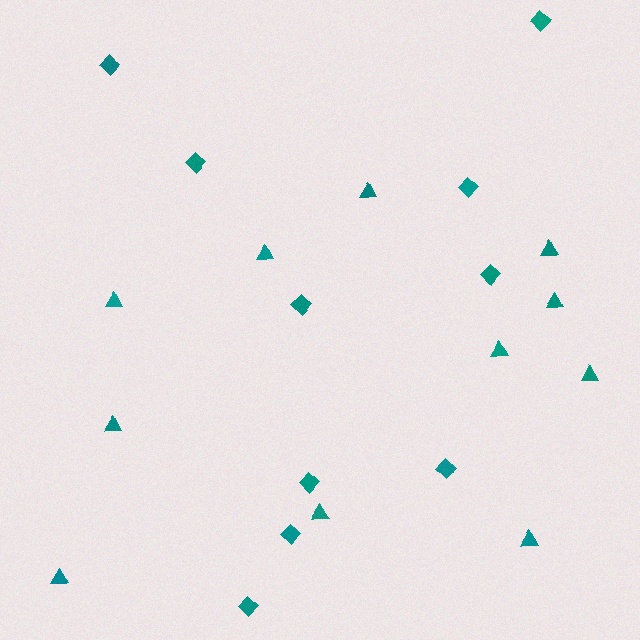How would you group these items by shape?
There are 2 groups: one group of triangles (11) and one group of diamonds (10).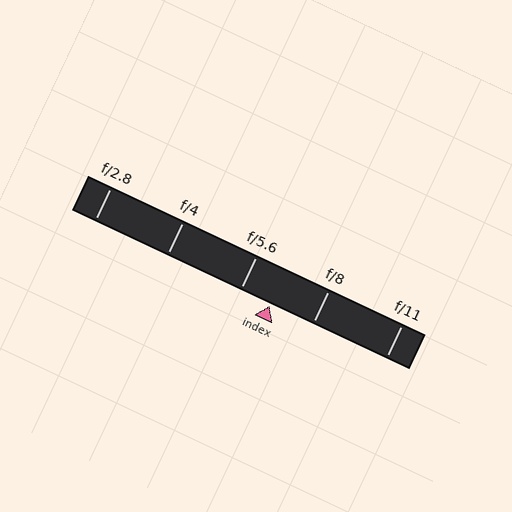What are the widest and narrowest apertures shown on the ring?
The widest aperture shown is f/2.8 and the narrowest is f/11.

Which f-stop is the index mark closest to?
The index mark is closest to f/5.6.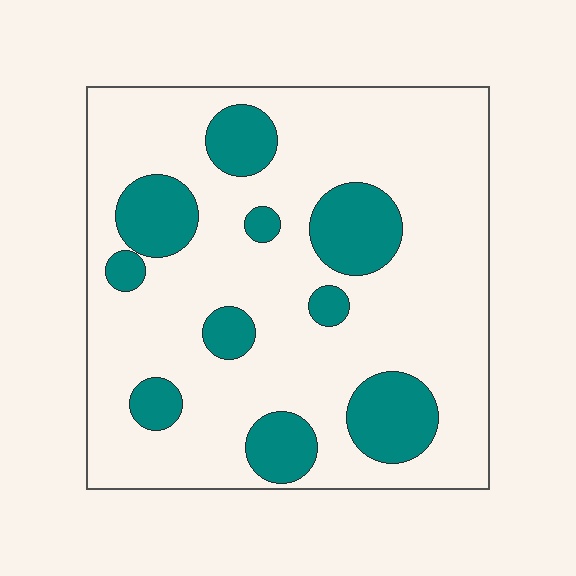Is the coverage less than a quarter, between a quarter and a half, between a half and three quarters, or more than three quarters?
Less than a quarter.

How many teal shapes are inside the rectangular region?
10.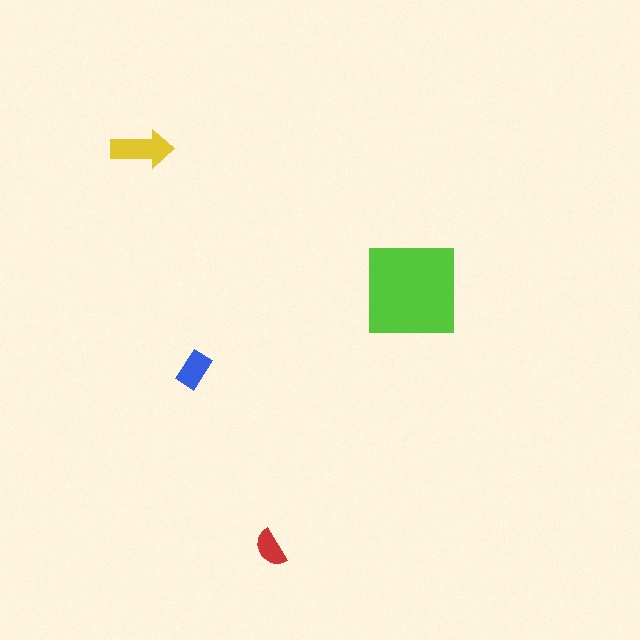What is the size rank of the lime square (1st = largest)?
1st.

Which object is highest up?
The yellow arrow is topmost.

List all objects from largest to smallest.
The lime square, the yellow arrow, the blue rectangle, the red semicircle.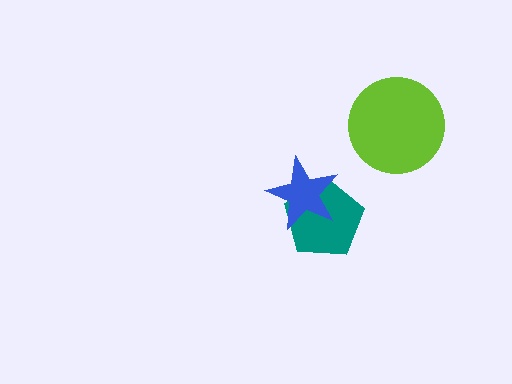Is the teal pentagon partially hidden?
Yes, it is partially covered by another shape.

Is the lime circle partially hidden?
No, no other shape covers it.